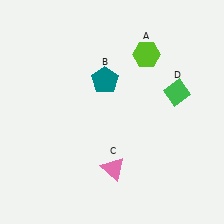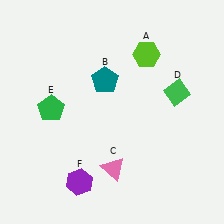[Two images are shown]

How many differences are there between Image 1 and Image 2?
There are 2 differences between the two images.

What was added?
A green pentagon (E), a purple hexagon (F) were added in Image 2.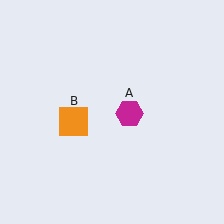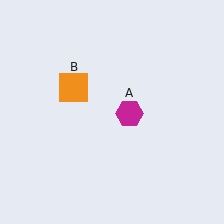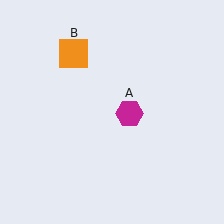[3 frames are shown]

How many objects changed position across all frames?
1 object changed position: orange square (object B).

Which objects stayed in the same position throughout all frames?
Magenta hexagon (object A) remained stationary.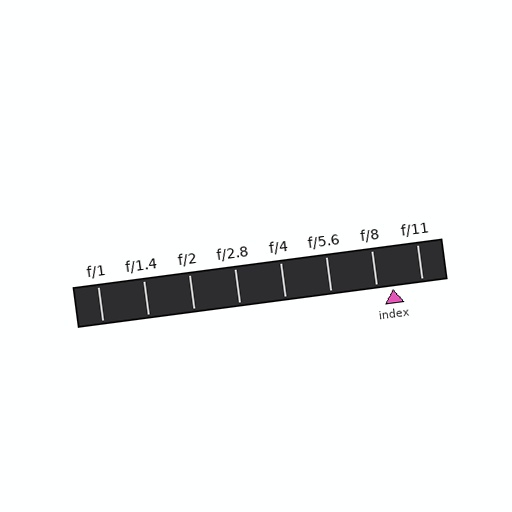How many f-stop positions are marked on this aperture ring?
There are 8 f-stop positions marked.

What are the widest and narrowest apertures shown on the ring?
The widest aperture shown is f/1 and the narrowest is f/11.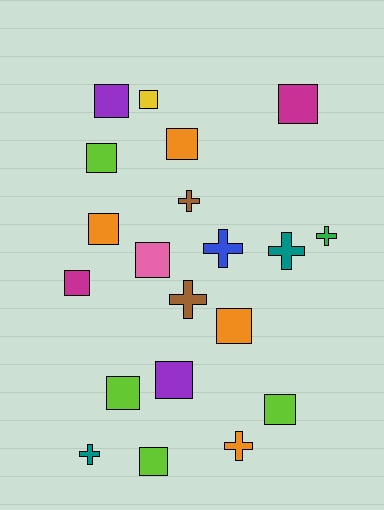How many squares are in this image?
There are 13 squares.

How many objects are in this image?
There are 20 objects.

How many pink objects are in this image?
There is 1 pink object.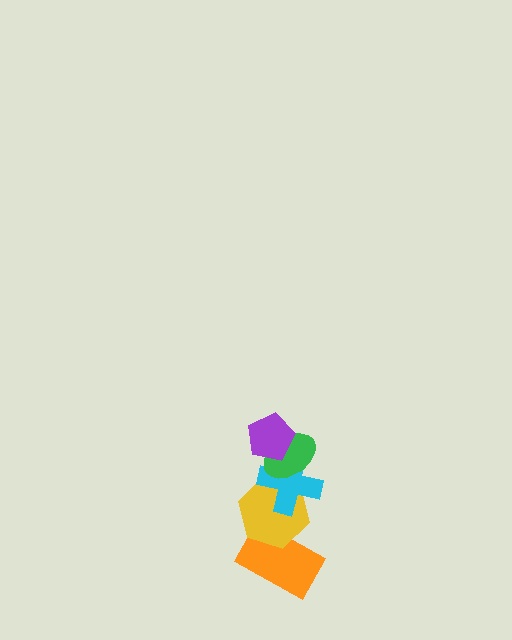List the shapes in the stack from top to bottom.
From top to bottom: the purple pentagon, the green ellipse, the cyan cross, the yellow hexagon, the orange rectangle.